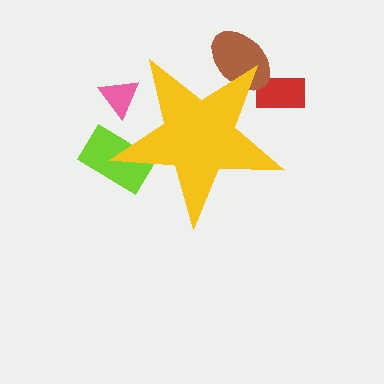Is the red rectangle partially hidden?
Yes, the red rectangle is partially hidden behind the yellow star.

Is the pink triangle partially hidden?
Yes, the pink triangle is partially hidden behind the yellow star.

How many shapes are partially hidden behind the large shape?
4 shapes are partially hidden.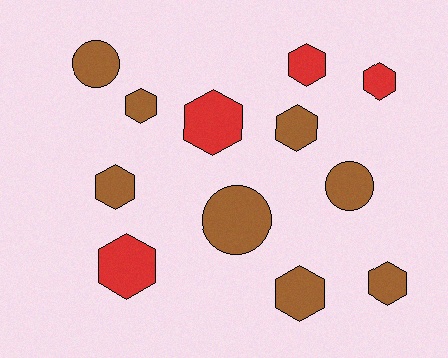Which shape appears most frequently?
Hexagon, with 9 objects.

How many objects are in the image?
There are 12 objects.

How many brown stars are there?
There are no brown stars.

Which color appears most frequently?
Brown, with 8 objects.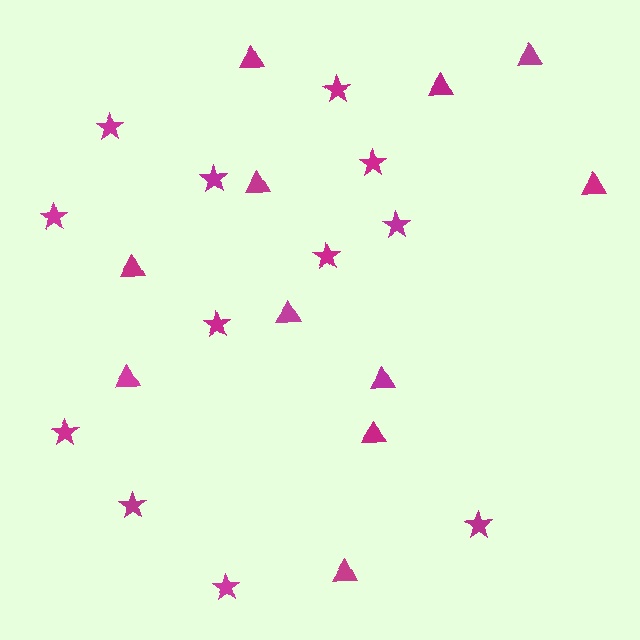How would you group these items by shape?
There are 2 groups: one group of stars (12) and one group of triangles (11).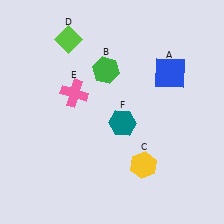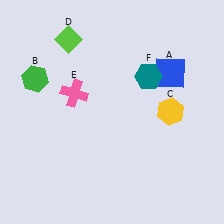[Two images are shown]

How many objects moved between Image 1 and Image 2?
3 objects moved between the two images.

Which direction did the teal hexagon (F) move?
The teal hexagon (F) moved up.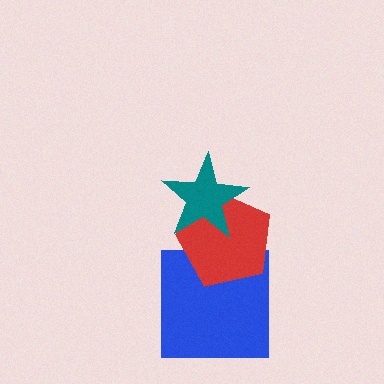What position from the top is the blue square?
The blue square is 3rd from the top.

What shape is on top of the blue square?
The red pentagon is on top of the blue square.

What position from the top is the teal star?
The teal star is 1st from the top.